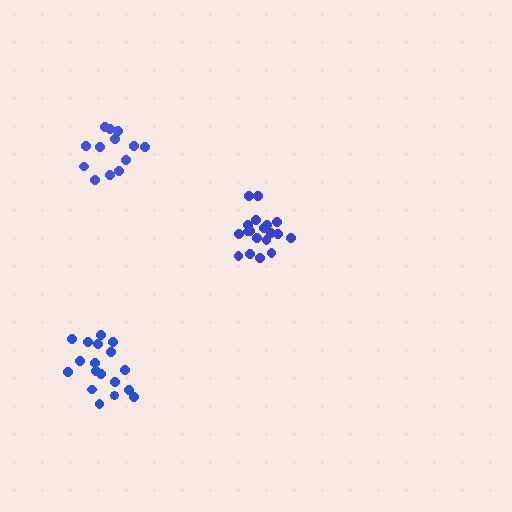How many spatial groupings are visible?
There are 3 spatial groupings.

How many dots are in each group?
Group 1: 19 dots, Group 2: 18 dots, Group 3: 13 dots (50 total).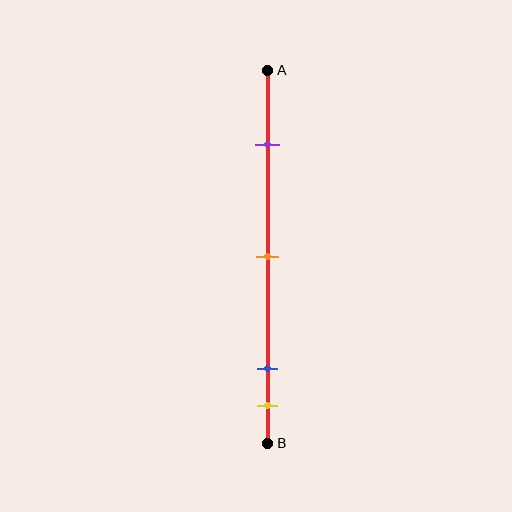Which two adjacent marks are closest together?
The blue and yellow marks are the closest adjacent pair.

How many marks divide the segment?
There are 4 marks dividing the segment.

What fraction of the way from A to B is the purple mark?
The purple mark is approximately 20% (0.2) of the way from A to B.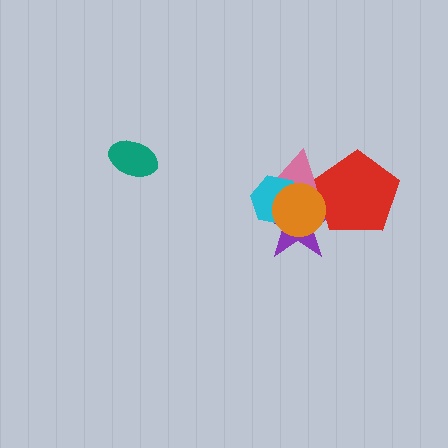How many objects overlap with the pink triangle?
4 objects overlap with the pink triangle.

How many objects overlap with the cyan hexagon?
3 objects overlap with the cyan hexagon.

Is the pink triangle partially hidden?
Yes, it is partially covered by another shape.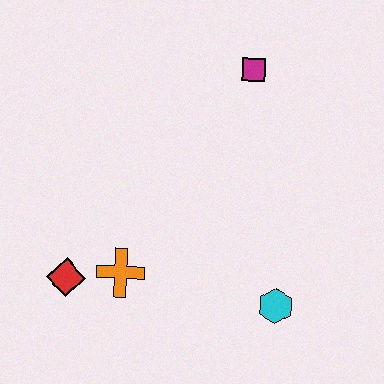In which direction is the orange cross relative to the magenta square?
The orange cross is below the magenta square.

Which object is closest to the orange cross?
The red diamond is closest to the orange cross.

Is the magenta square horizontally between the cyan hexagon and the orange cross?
Yes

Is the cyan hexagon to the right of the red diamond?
Yes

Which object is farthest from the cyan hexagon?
The magenta square is farthest from the cyan hexagon.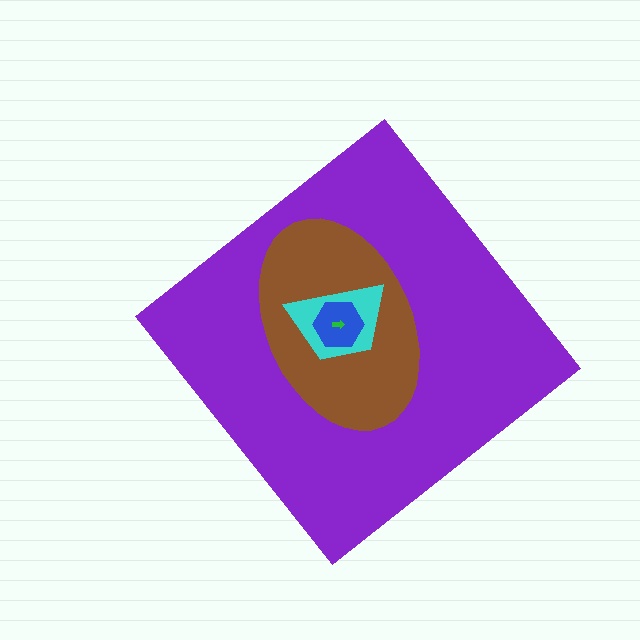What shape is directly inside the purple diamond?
The brown ellipse.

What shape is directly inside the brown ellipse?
The cyan trapezoid.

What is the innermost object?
The green arrow.